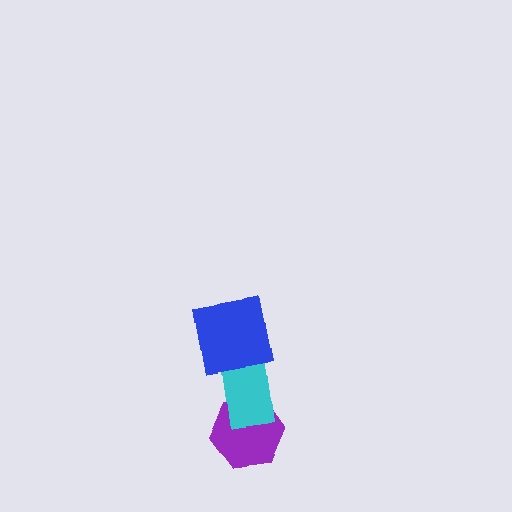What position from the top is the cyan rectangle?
The cyan rectangle is 2nd from the top.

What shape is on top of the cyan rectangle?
The blue square is on top of the cyan rectangle.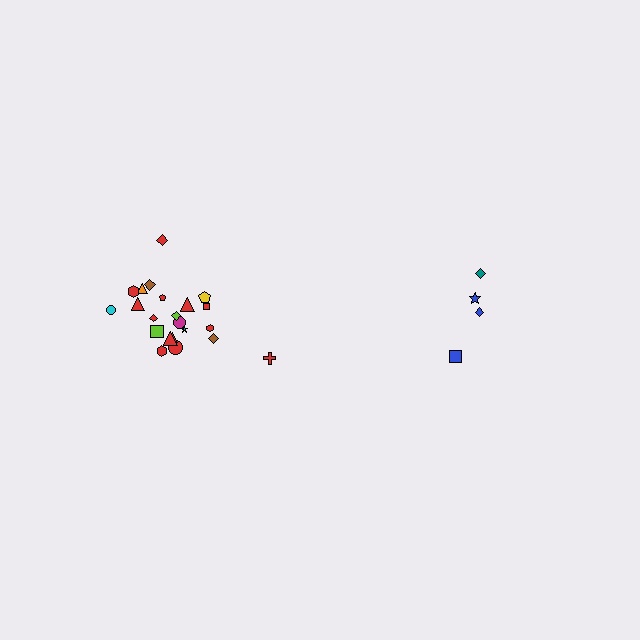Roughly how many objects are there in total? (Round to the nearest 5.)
Roughly 25 objects in total.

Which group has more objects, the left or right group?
The left group.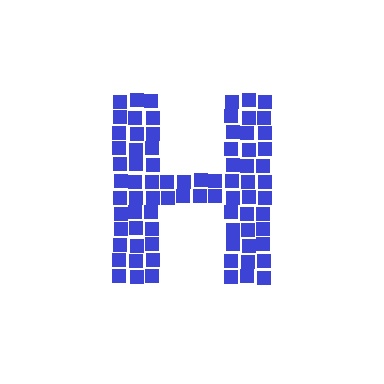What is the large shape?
The large shape is the letter H.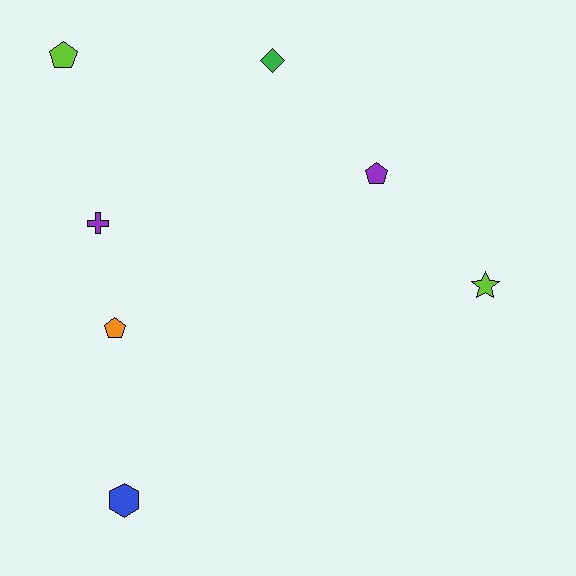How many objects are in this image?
There are 7 objects.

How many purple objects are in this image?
There are 2 purple objects.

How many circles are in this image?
There are no circles.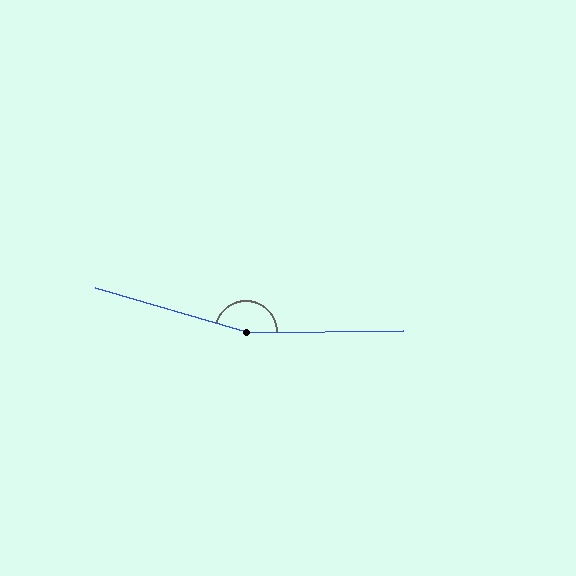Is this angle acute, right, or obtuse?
It is obtuse.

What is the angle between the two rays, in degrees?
Approximately 163 degrees.